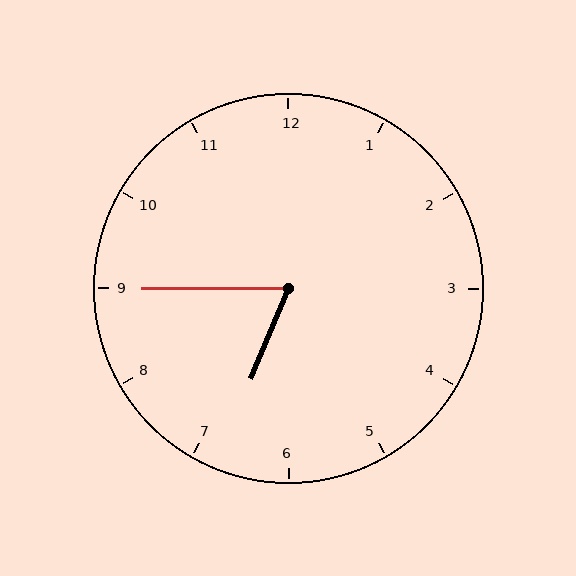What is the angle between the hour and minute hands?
Approximately 68 degrees.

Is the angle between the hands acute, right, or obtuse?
It is acute.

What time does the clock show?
6:45.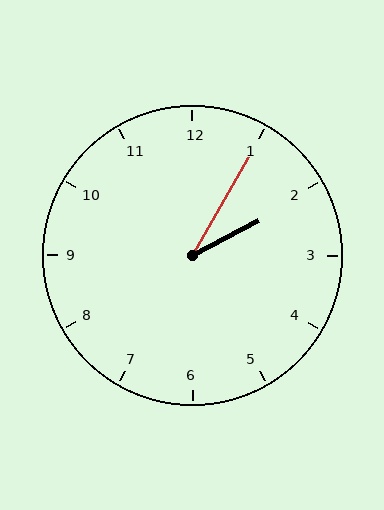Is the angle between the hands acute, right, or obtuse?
It is acute.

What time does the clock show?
2:05.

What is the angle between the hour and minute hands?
Approximately 32 degrees.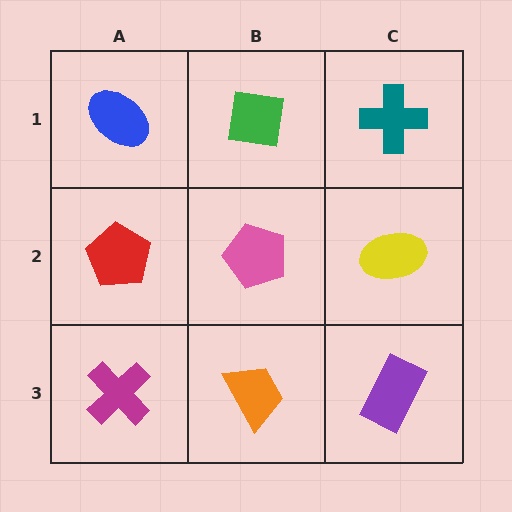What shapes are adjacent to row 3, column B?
A pink pentagon (row 2, column B), a magenta cross (row 3, column A), a purple rectangle (row 3, column C).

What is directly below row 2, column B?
An orange trapezoid.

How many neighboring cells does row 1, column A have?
2.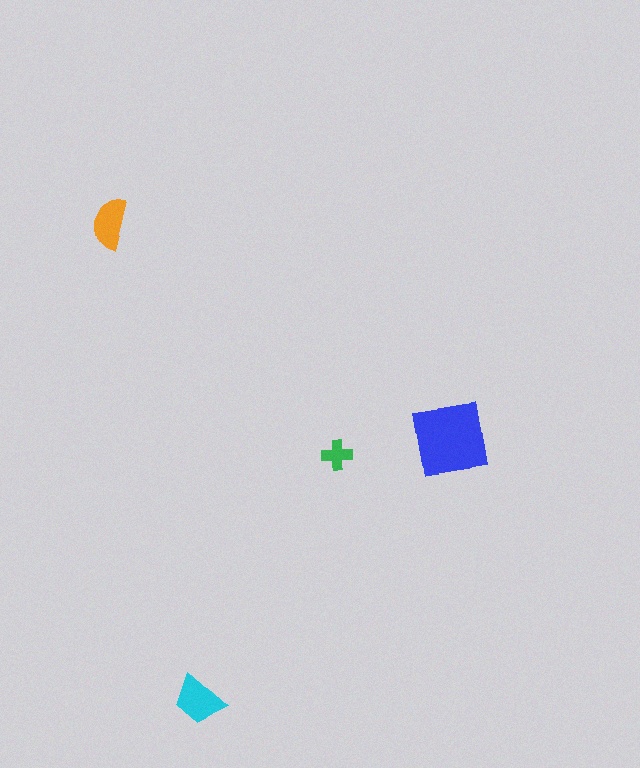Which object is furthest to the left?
The orange semicircle is leftmost.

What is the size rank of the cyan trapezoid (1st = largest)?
2nd.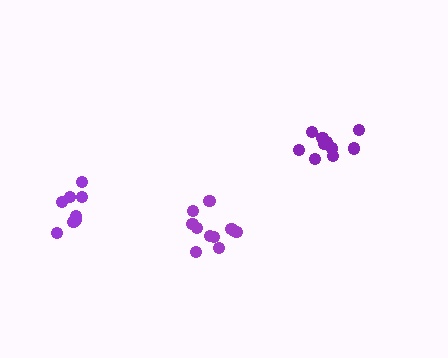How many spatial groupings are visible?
There are 3 spatial groupings.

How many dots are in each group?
Group 1: 10 dots, Group 2: 8 dots, Group 3: 11 dots (29 total).